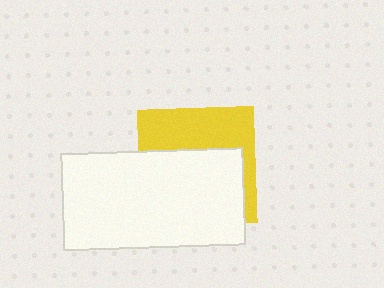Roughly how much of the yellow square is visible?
A small part of it is visible (roughly 42%).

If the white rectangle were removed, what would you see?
You would see the complete yellow square.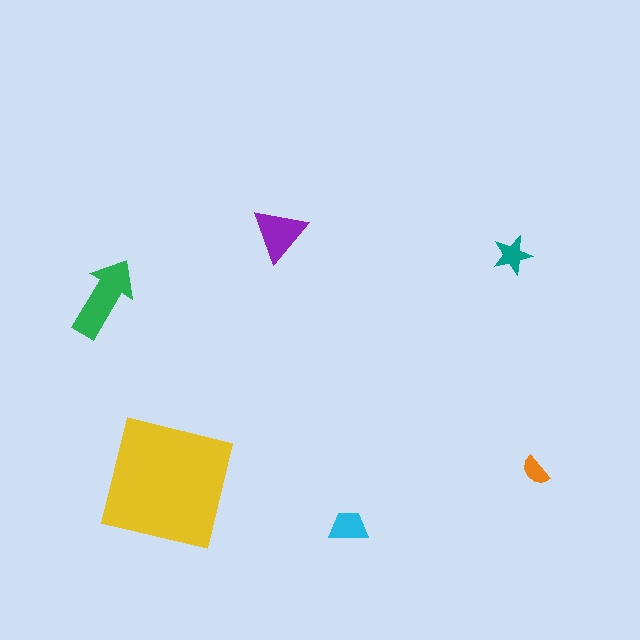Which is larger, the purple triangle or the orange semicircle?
The purple triangle.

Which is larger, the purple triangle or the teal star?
The purple triangle.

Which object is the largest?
The yellow square.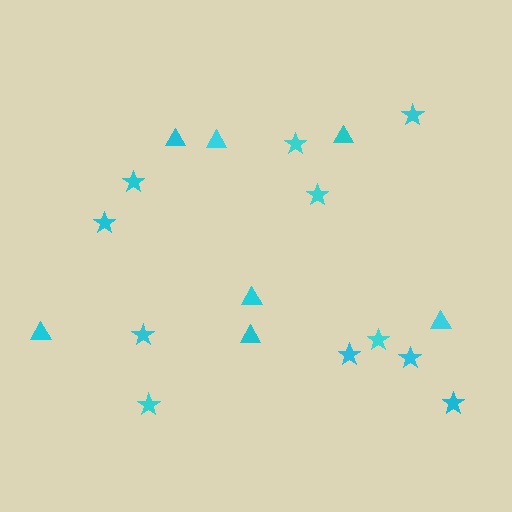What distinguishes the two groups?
There are 2 groups: one group of stars (11) and one group of triangles (7).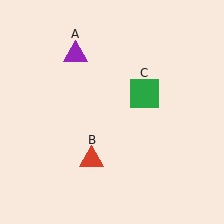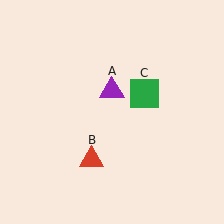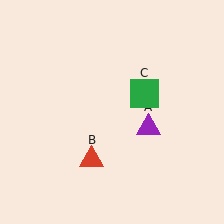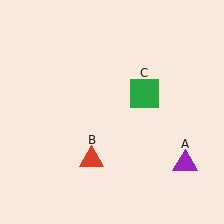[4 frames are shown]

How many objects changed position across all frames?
1 object changed position: purple triangle (object A).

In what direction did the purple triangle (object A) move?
The purple triangle (object A) moved down and to the right.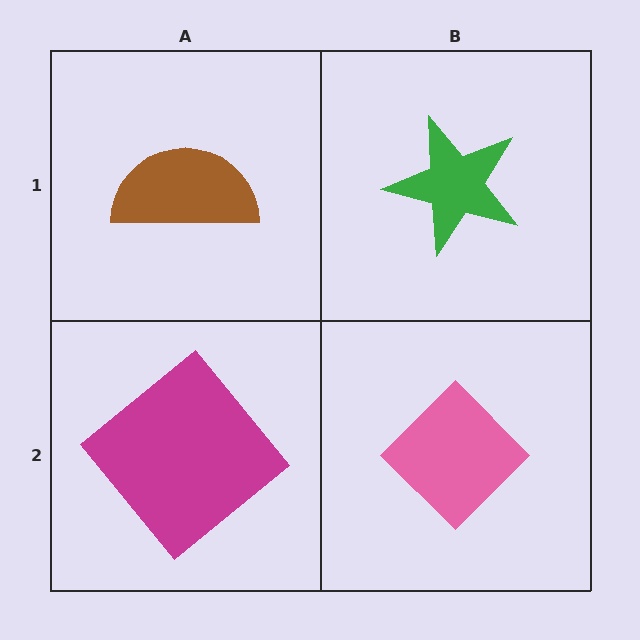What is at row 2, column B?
A pink diamond.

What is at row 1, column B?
A green star.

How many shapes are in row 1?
2 shapes.